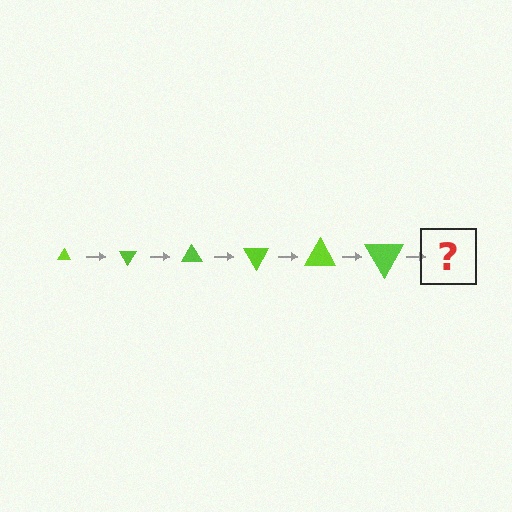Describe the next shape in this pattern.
It should be a triangle, larger than the previous one and rotated 360 degrees from the start.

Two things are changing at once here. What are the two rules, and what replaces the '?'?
The two rules are that the triangle grows larger each step and it rotates 60 degrees each step. The '?' should be a triangle, larger than the previous one and rotated 360 degrees from the start.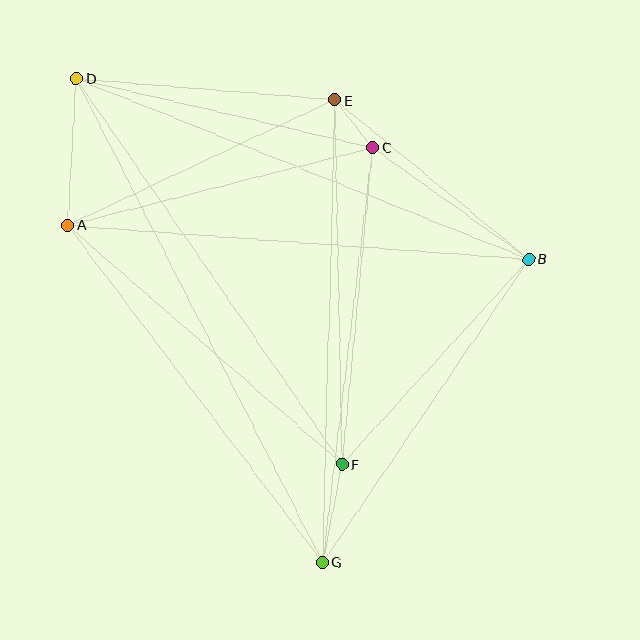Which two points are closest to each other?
Points C and E are closest to each other.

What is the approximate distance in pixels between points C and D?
The distance between C and D is approximately 304 pixels.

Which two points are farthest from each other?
Points D and G are farthest from each other.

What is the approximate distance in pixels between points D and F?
The distance between D and F is approximately 468 pixels.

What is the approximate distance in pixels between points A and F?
The distance between A and F is approximately 363 pixels.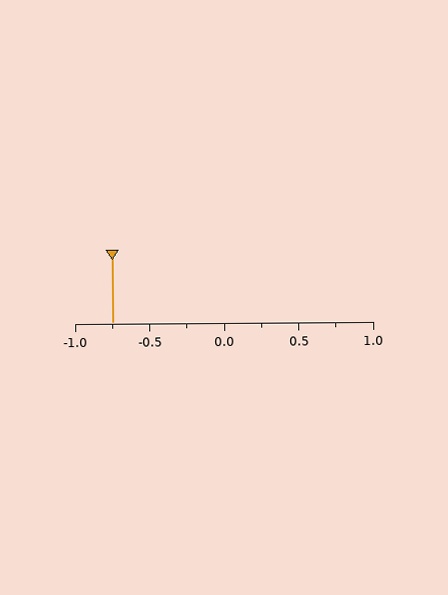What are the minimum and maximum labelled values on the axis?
The axis runs from -1.0 to 1.0.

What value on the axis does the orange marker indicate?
The marker indicates approximately -0.75.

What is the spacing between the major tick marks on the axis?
The major ticks are spaced 0.5 apart.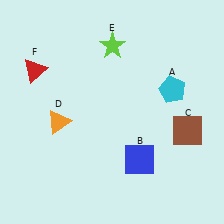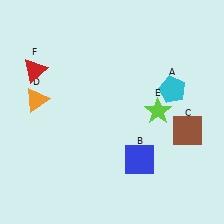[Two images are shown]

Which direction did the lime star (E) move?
The lime star (E) moved down.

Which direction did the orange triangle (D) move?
The orange triangle (D) moved up.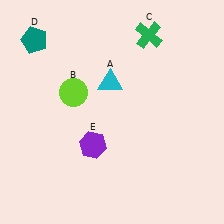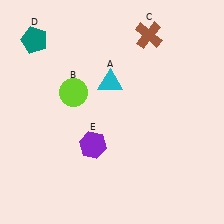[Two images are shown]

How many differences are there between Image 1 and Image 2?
There is 1 difference between the two images.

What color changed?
The cross (C) changed from green in Image 1 to brown in Image 2.